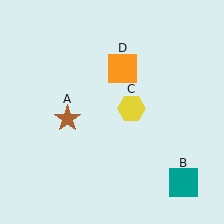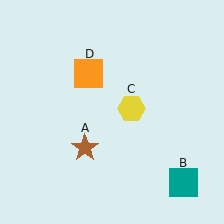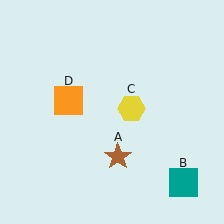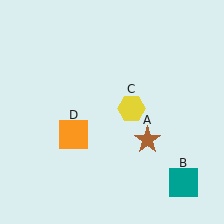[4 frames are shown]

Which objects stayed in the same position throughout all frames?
Teal square (object B) and yellow hexagon (object C) remained stationary.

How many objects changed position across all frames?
2 objects changed position: brown star (object A), orange square (object D).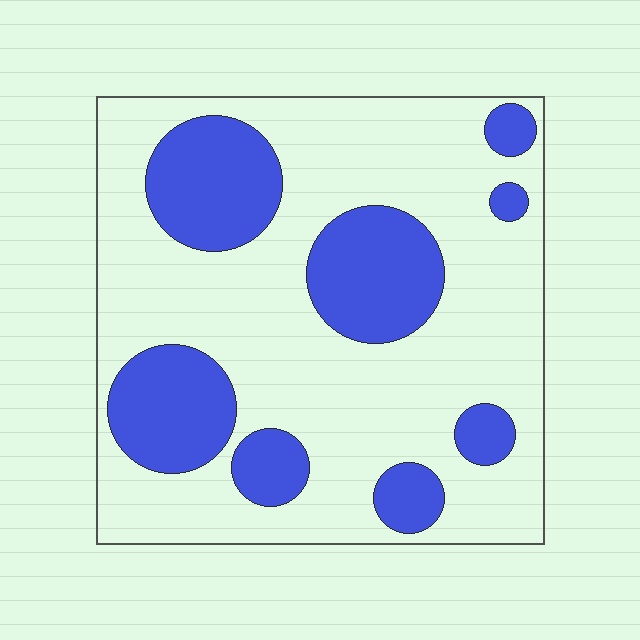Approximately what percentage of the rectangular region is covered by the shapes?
Approximately 30%.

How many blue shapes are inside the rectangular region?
8.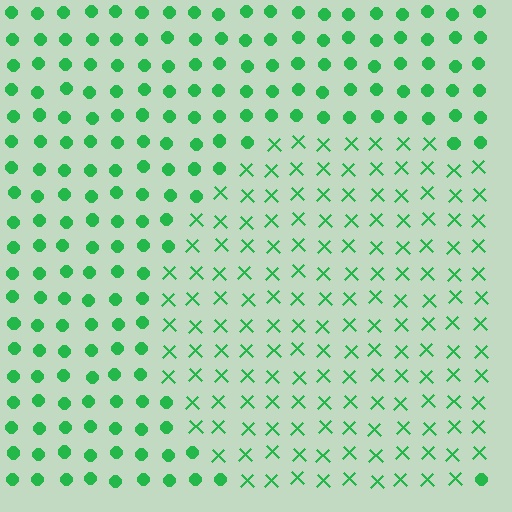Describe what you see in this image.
The image is filled with small green elements arranged in a uniform grid. A circle-shaped region contains X marks, while the surrounding area contains circles. The boundary is defined purely by the change in element shape.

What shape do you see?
I see a circle.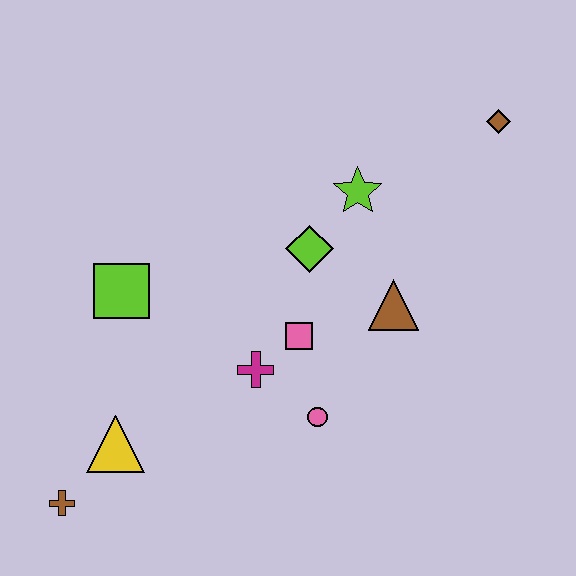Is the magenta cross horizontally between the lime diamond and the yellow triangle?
Yes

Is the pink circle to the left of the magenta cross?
No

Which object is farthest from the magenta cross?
The brown diamond is farthest from the magenta cross.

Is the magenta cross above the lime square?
No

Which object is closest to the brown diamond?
The lime star is closest to the brown diamond.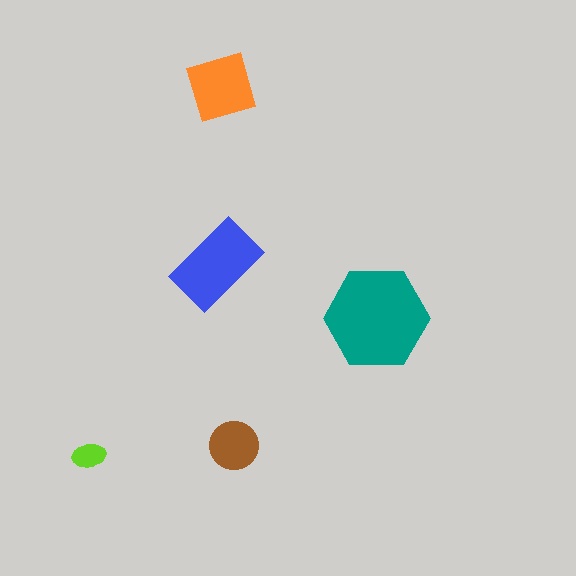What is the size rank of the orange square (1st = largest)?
3rd.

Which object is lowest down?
The lime ellipse is bottommost.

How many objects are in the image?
There are 5 objects in the image.